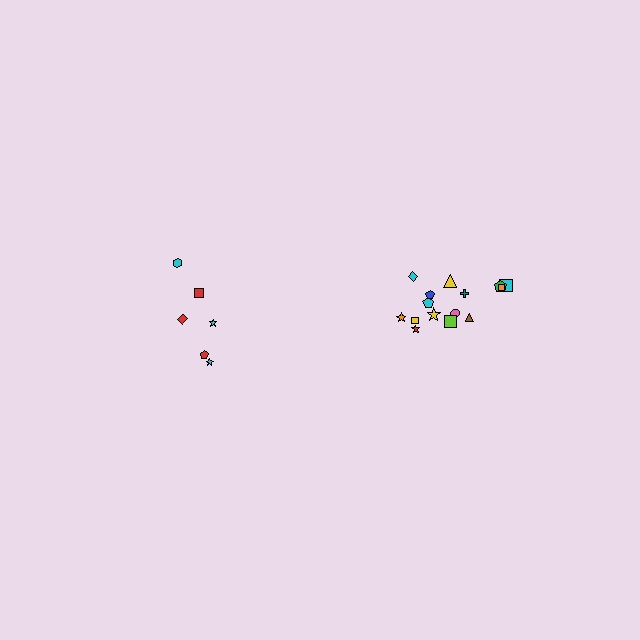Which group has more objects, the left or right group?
The right group.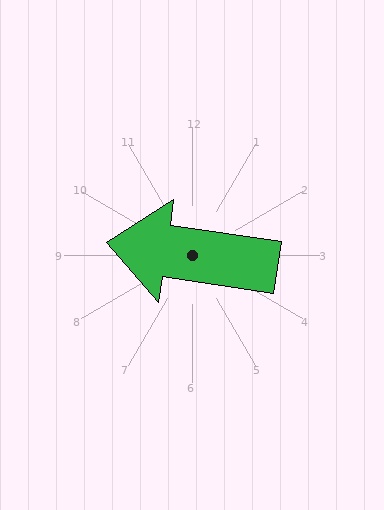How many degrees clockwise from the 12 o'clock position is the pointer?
Approximately 278 degrees.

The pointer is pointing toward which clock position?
Roughly 9 o'clock.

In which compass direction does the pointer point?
West.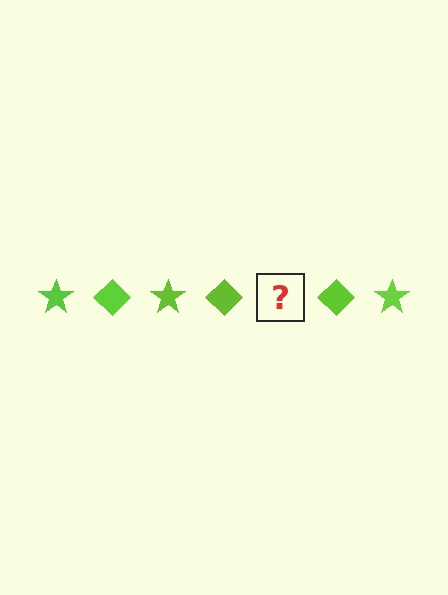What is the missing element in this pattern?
The missing element is a lime star.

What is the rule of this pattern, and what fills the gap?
The rule is that the pattern cycles through star, diamond shapes in lime. The gap should be filled with a lime star.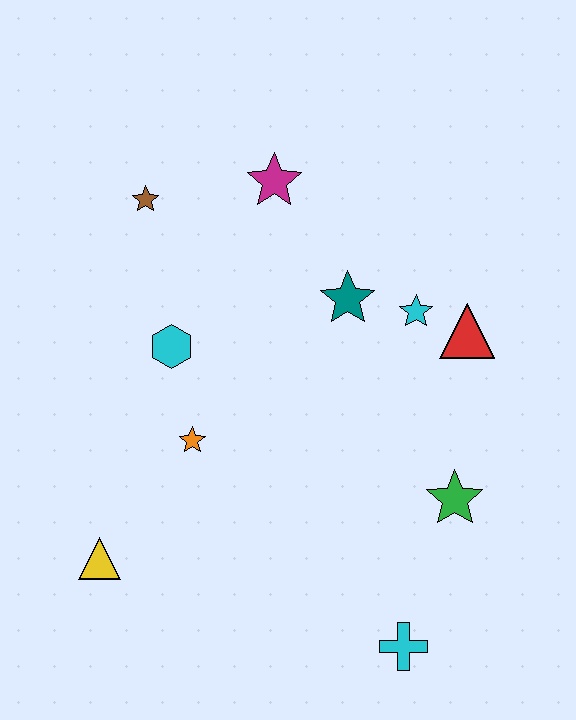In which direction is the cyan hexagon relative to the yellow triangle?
The cyan hexagon is above the yellow triangle.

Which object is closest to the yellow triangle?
The orange star is closest to the yellow triangle.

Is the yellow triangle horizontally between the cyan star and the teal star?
No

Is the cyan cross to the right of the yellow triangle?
Yes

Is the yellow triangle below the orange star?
Yes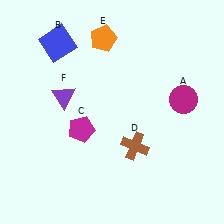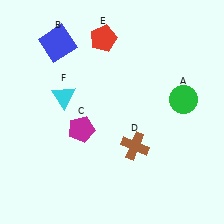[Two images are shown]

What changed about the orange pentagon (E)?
In Image 1, E is orange. In Image 2, it changed to red.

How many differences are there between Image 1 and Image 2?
There are 3 differences between the two images.